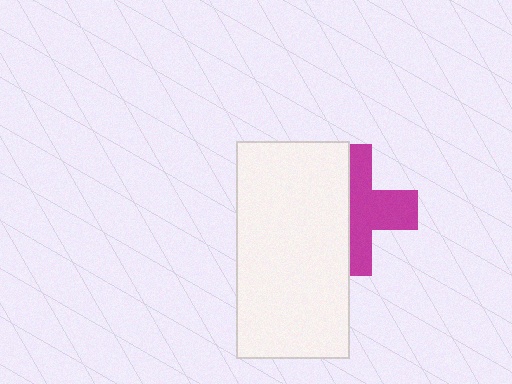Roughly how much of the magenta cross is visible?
About half of it is visible (roughly 53%).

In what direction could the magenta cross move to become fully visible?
The magenta cross could move right. That would shift it out from behind the white rectangle entirely.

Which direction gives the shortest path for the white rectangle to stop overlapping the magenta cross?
Moving left gives the shortest separation.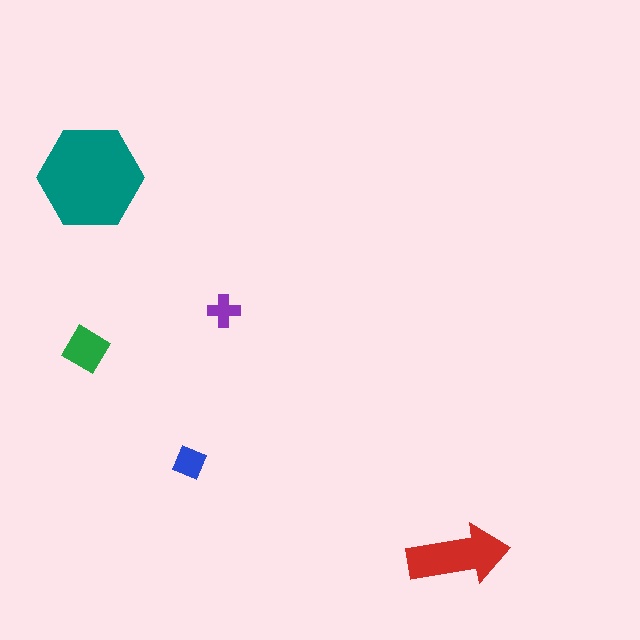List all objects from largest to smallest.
The teal hexagon, the red arrow, the green diamond, the blue diamond, the purple cross.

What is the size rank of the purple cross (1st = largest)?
5th.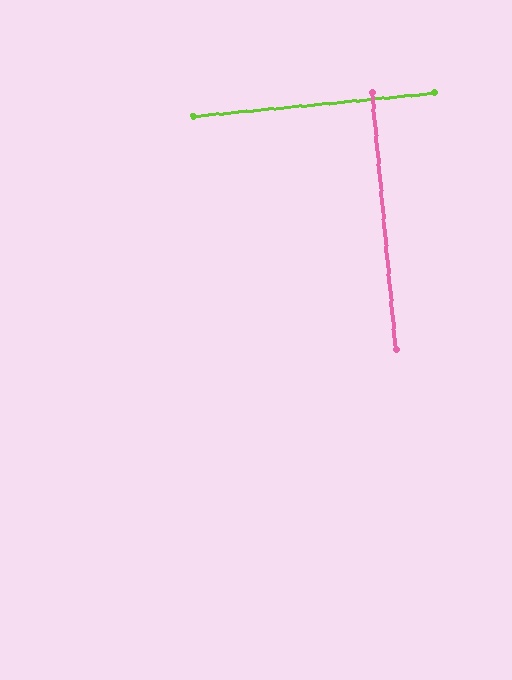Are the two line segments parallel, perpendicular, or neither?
Perpendicular — they meet at approximately 90°.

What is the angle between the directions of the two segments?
Approximately 90 degrees.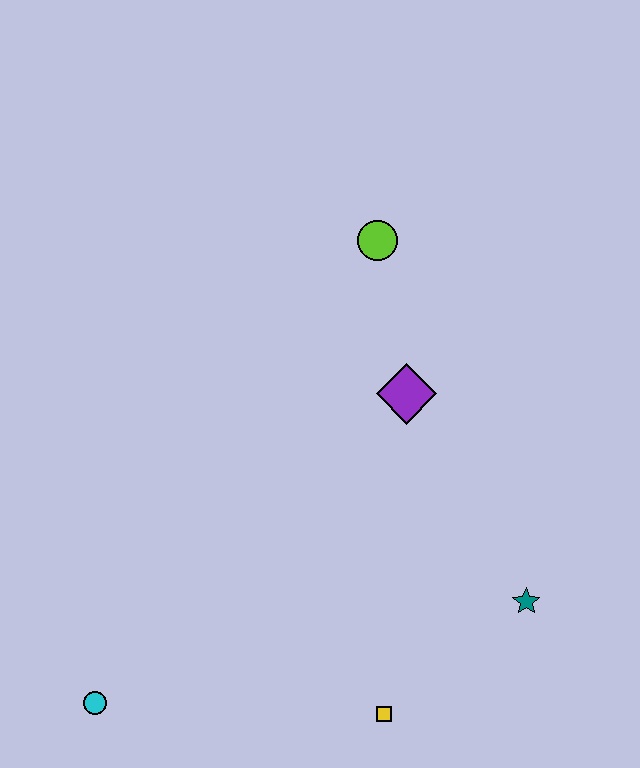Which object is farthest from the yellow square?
The lime circle is farthest from the yellow square.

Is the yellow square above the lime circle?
No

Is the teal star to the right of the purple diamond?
Yes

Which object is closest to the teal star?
The yellow square is closest to the teal star.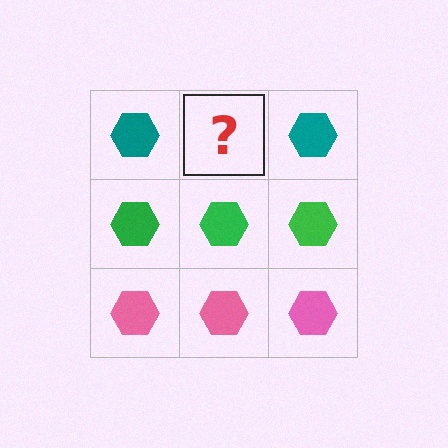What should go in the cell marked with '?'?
The missing cell should contain a teal hexagon.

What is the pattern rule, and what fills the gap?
The rule is that each row has a consistent color. The gap should be filled with a teal hexagon.